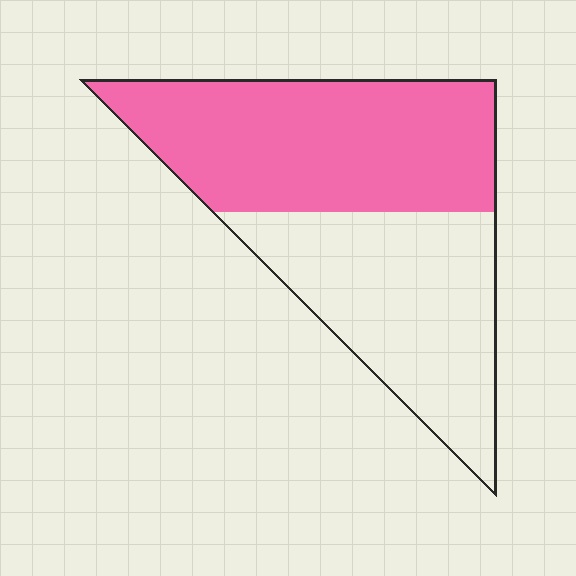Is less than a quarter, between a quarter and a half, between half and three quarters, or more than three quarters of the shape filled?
Between half and three quarters.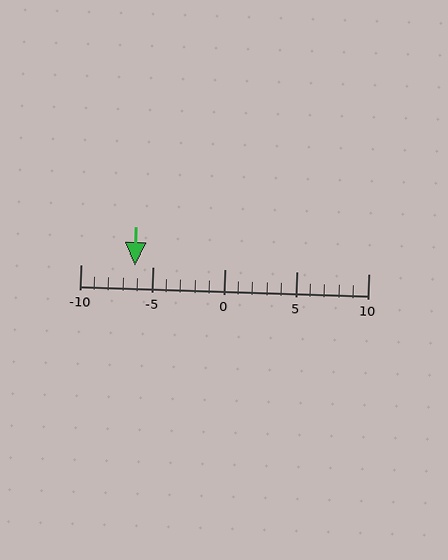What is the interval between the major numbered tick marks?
The major tick marks are spaced 5 units apart.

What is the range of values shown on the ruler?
The ruler shows values from -10 to 10.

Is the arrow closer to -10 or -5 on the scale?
The arrow is closer to -5.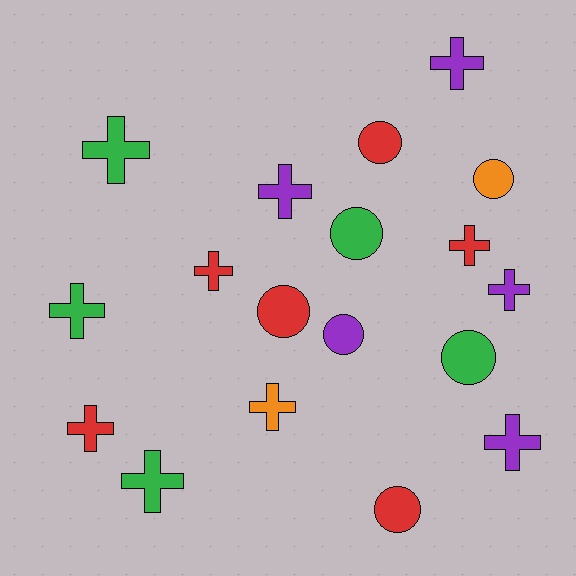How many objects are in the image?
There are 18 objects.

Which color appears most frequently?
Red, with 6 objects.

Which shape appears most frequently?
Cross, with 11 objects.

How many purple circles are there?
There is 1 purple circle.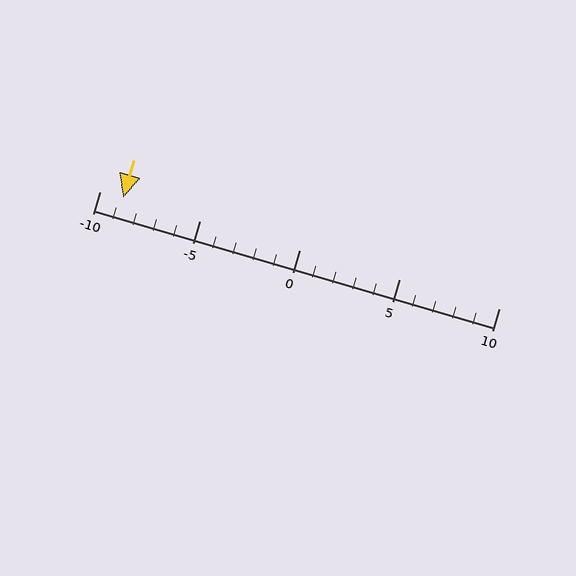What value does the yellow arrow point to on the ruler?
The yellow arrow points to approximately -9.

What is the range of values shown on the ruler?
The ruler shows values from -10 to 10.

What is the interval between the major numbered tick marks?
The major tick marks are spaced 5 units apart.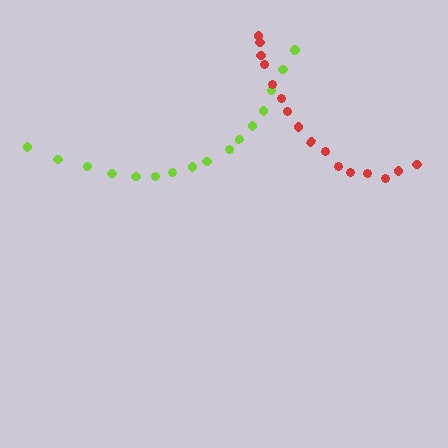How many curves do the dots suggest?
There are 2 distinct paths.